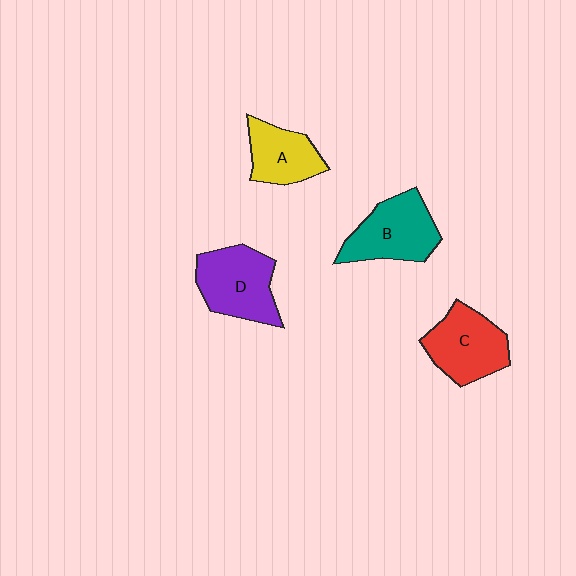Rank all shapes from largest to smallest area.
From largest to smallest: D (purple), B (teal), C (red), A (yellow).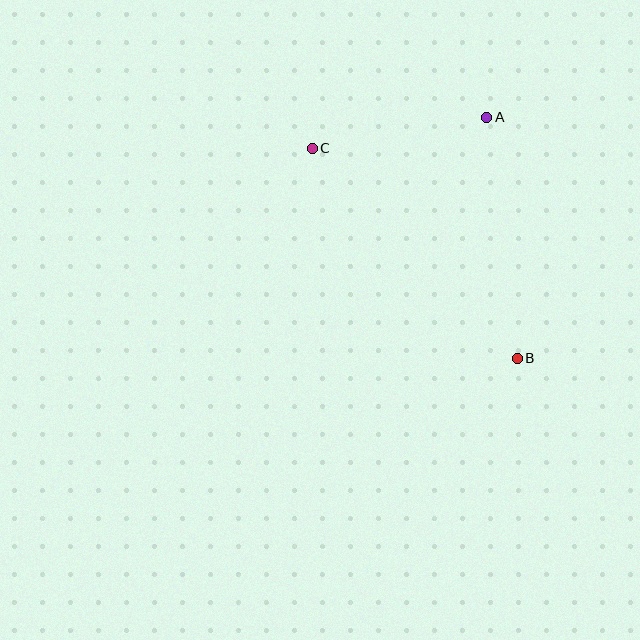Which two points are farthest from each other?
Points B and C are farthest from each other.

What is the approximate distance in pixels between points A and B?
The distance between A and B is approximately 243 pixels.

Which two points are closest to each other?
Points A and C are closest to each other.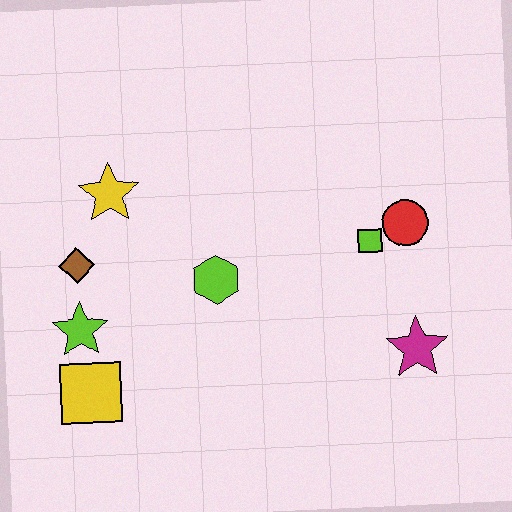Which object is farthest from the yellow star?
The magenta star is farthest from the yellow star.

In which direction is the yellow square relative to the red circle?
The yellow square is to the left of the red circle.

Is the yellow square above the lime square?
No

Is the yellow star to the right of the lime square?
No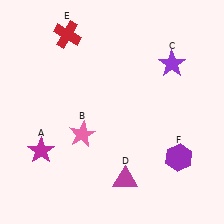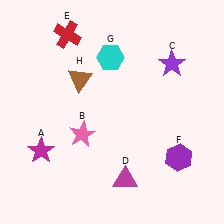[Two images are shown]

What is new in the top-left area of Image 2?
A brown triangle (H) was added in the top-left area of Image 2.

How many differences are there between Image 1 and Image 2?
There are 2 differences between the two images.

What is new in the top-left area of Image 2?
A cyan hexagon (G) was added in the top-left area of Image 2.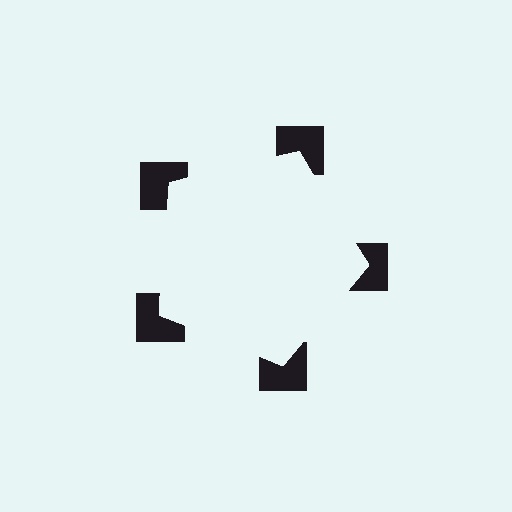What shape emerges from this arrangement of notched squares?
An illusory pentagon — its edges are inferred from the aligned wedge cuts in the notched squares, not physically drawn.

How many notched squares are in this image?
There are 5 — one at each vertex of the illusory pentagon.